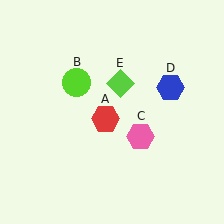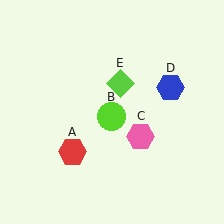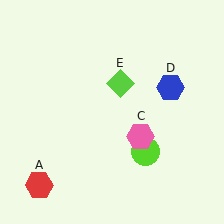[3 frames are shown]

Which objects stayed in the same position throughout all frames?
Pink hexagon (object C) and blue hexagon (object D) and lime diamond (object E) remained stationary.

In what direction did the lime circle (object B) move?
The lime circle (object B) moved down and to the right.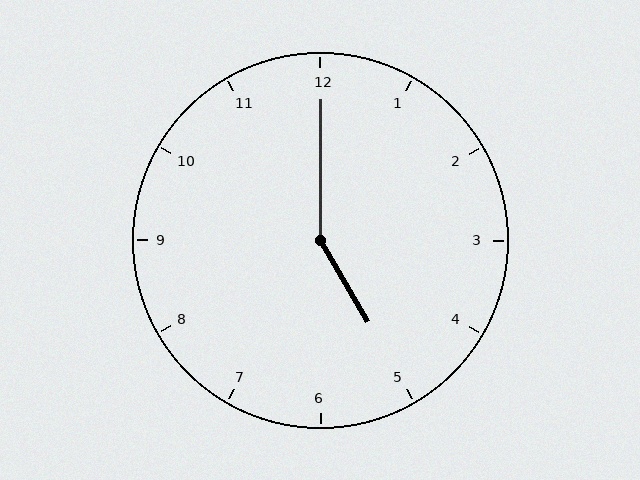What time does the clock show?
5:00.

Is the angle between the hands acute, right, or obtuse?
It is obtuse.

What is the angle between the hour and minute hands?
Approximately 150 degrees.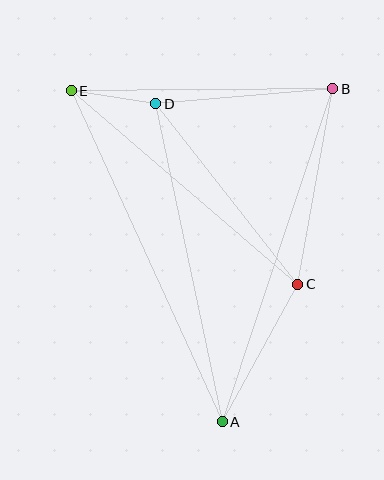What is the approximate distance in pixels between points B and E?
The distance between B and E is approximately 262 pixels.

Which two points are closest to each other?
Points D and E are closest to each other.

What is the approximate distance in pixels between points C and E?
The distance between C and E is approximately 298 pixels.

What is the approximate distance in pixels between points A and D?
The distance between A and D is approximately 325 pixels.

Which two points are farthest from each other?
Points A and E are farthest from each other.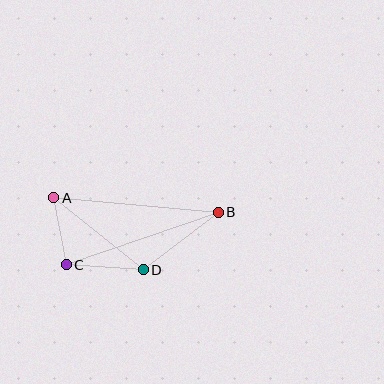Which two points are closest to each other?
Points A and C are closest to each other.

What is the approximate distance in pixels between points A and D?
The distance between A and D is approximately 115 pixels.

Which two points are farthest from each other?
Points A and B are farthest from each other.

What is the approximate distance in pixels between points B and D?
The distance between B and D is approximately 95 pixels.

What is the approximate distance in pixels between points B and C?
The distance between B and C is approximately 161 pixels.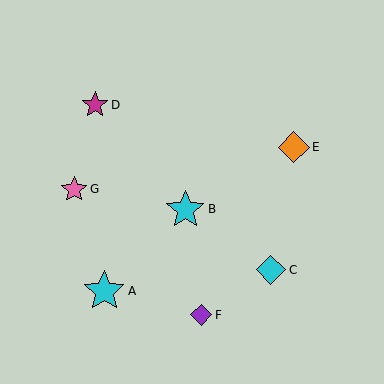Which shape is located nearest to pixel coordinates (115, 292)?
The cyan star (labeled A) at (104, 291) is nearest to that location.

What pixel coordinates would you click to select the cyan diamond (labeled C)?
Click at (271, 270) to select the cyan diamond C.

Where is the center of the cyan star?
The center of the cyan star is at (104, 291).